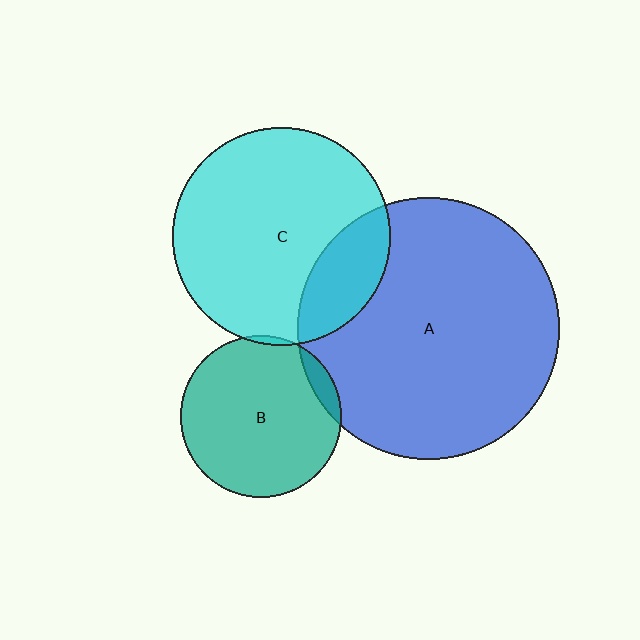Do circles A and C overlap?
Yes.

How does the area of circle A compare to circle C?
Approximately 1.4 times.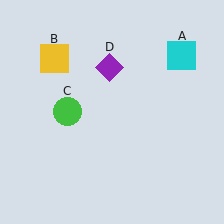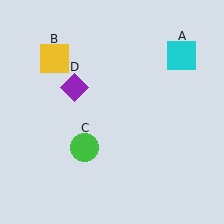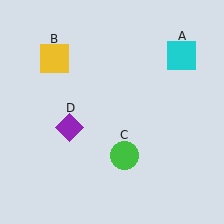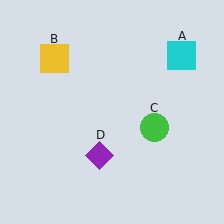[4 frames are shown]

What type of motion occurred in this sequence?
The green circle (object C), purple diamond (object D) rotated counterclockwise around the center of the scene.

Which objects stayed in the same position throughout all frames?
Cyan square (object A) and yellow square (object B) remained stationary.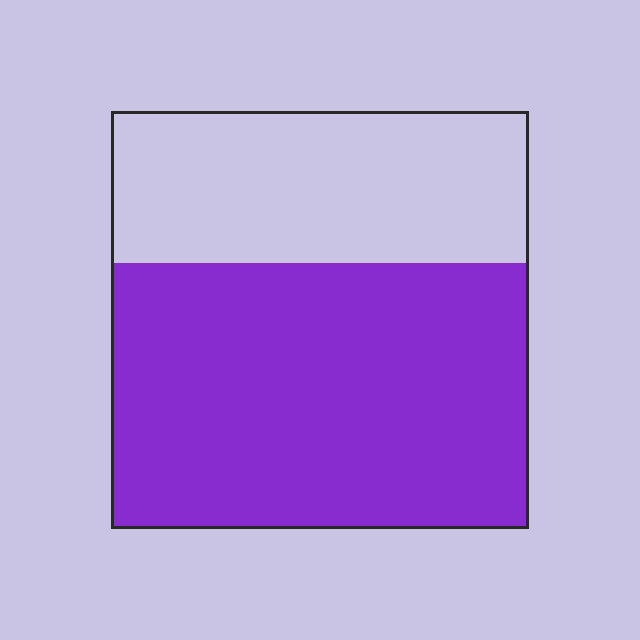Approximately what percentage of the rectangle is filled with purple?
Approximately 65%.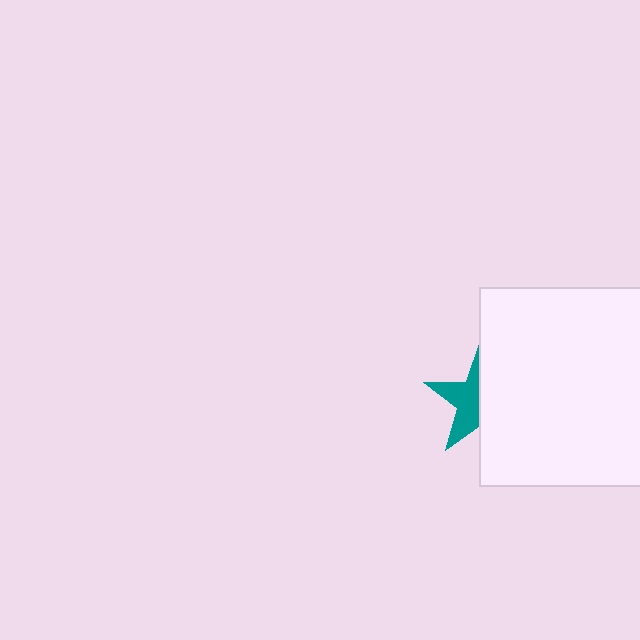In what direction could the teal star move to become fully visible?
The teal star could move left. That would shift it out from behind the white square entirely.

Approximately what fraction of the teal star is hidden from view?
Roughly 52% of the teal star is hidden behind the white square.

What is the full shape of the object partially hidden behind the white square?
The partially hidden object is a teal star.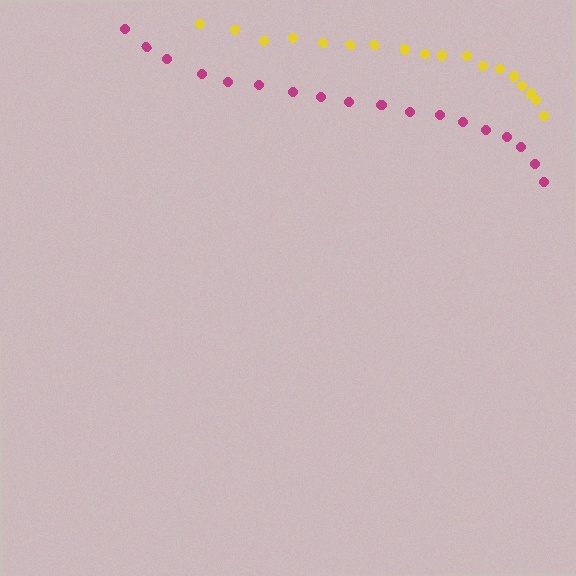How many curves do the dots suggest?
There are 2 distinct paths.